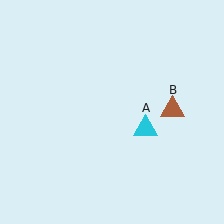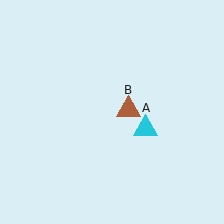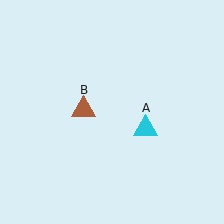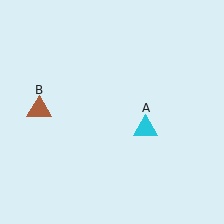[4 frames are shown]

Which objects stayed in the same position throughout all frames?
Cyan triangle (object A) remained stationary.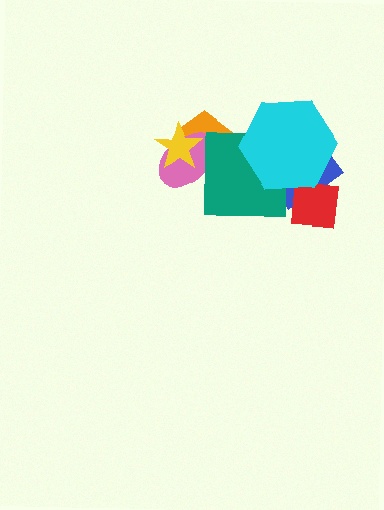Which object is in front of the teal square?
The cyan hexagon is in front of the teal square.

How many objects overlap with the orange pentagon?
3 objects overlap with the orange pentagon.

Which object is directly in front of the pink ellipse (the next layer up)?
The yellow star is directly in front of the pink ellipse.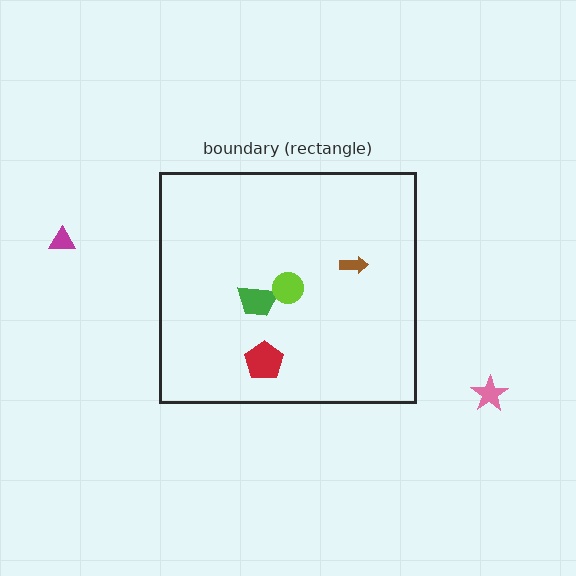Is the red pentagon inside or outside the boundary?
Inside.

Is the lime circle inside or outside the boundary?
Inside.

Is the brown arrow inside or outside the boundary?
Inside.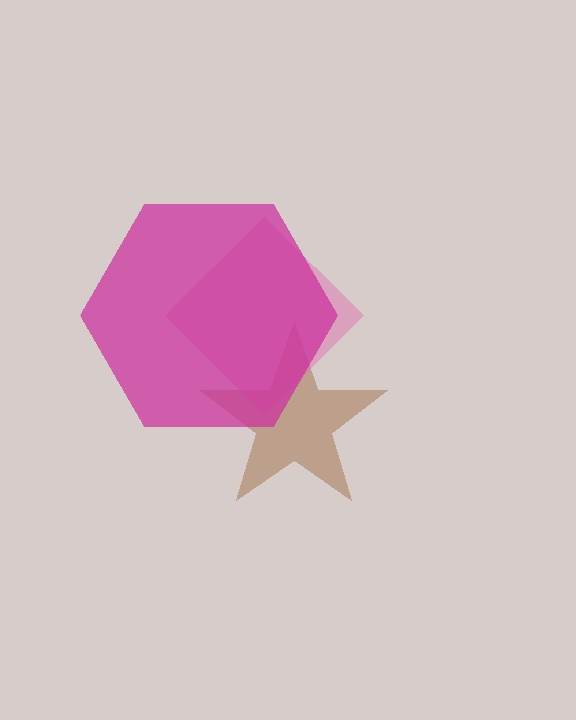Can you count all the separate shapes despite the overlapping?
Yes, there are 3 separate shapes.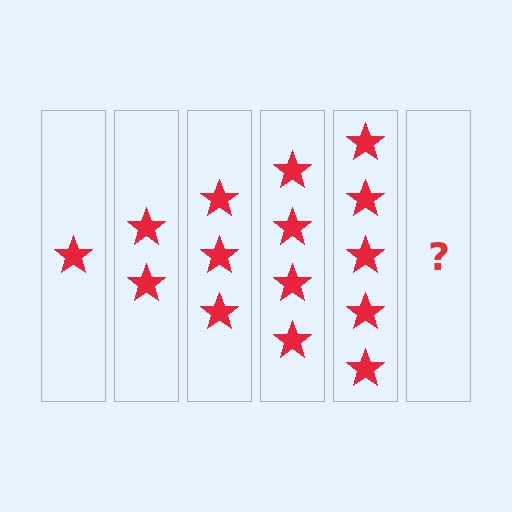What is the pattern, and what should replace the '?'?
The pattern is that each step adds one more star. The '?' should be 6 stars.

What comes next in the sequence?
The next element should be 6 stars.